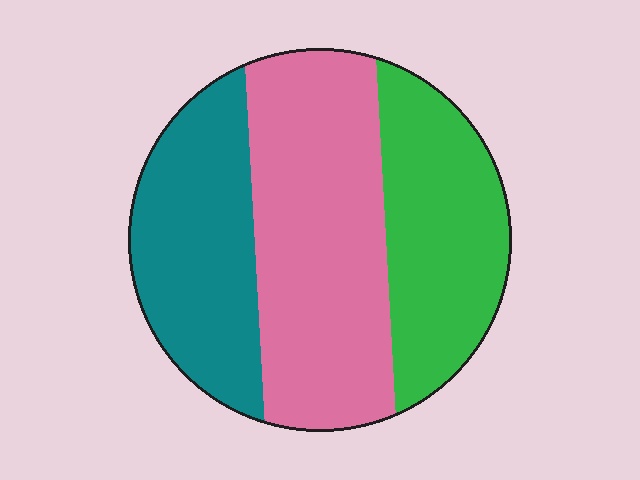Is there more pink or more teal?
Pink.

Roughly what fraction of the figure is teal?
Teal takes up about one quarter (1/4) of the figure.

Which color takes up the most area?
Pink, at roughly 45%.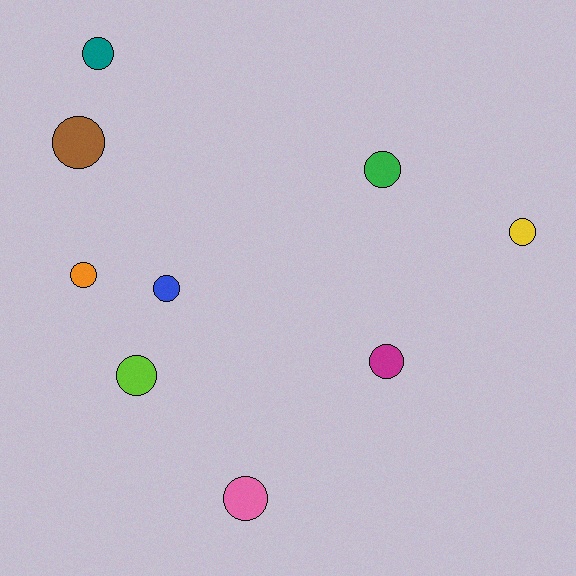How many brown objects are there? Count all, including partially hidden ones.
There is 1 brown object.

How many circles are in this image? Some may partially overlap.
There are 9 circles.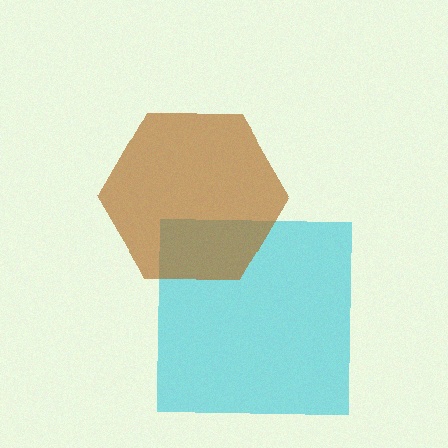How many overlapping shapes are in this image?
There are 2 overlapping shapes in the image.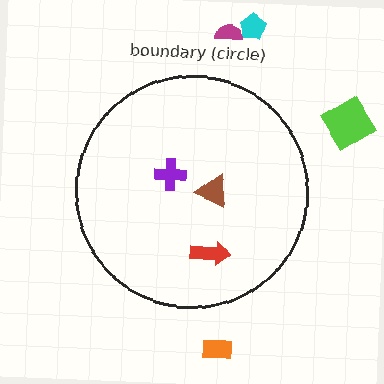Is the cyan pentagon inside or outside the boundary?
Outside.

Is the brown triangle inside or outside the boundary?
Inside.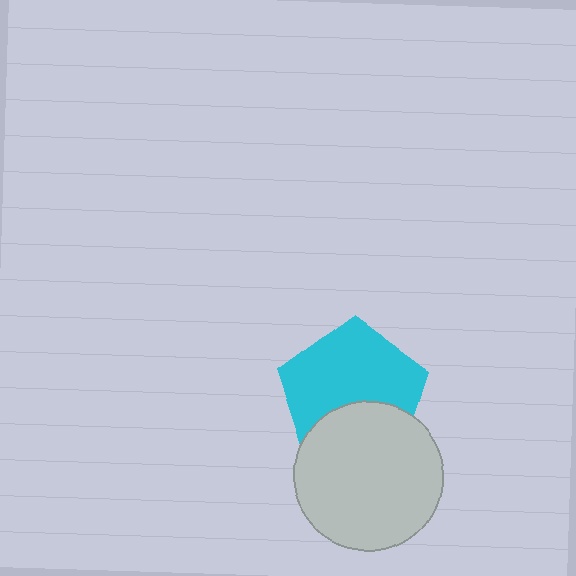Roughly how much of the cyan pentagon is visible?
Most of it is visible (roughly 65%).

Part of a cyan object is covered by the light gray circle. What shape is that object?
It is a pentagon.